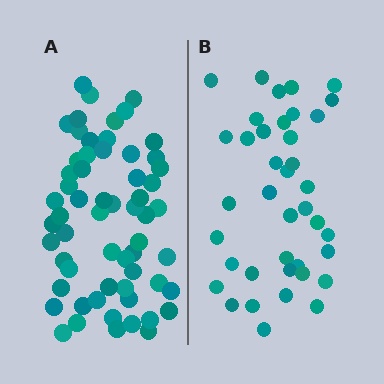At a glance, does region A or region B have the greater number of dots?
Region A (the left region) has more dots.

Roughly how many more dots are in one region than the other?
Region A has approximately 20 more dots than region B.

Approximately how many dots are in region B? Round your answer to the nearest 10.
About 40 dots. (The exact count is 39, which rounds to 40.)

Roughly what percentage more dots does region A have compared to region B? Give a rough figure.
About 55% more.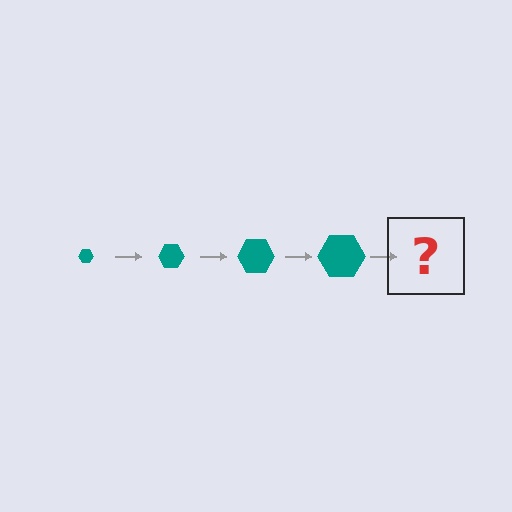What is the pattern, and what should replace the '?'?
The pattern is that the hexagon gets progressively larger each step. The '?' should be a teal hexagon, larger than the previous one.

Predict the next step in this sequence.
The next step is a teal hexagon, larger than the previous one.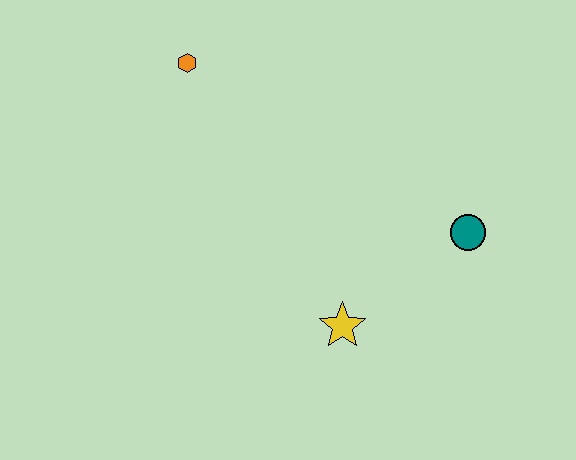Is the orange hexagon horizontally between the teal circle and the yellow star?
No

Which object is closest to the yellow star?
The teal circle is closest to the yellow star.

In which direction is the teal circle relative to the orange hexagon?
The teal circle is to the right of the orange hexagon.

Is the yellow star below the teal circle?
Yes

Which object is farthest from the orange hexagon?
The teal circle is farthest from the orange hexagon.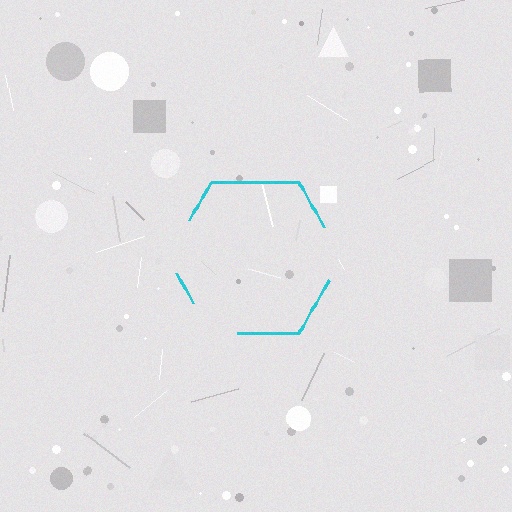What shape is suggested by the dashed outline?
The dashed outline suggests a hexagon.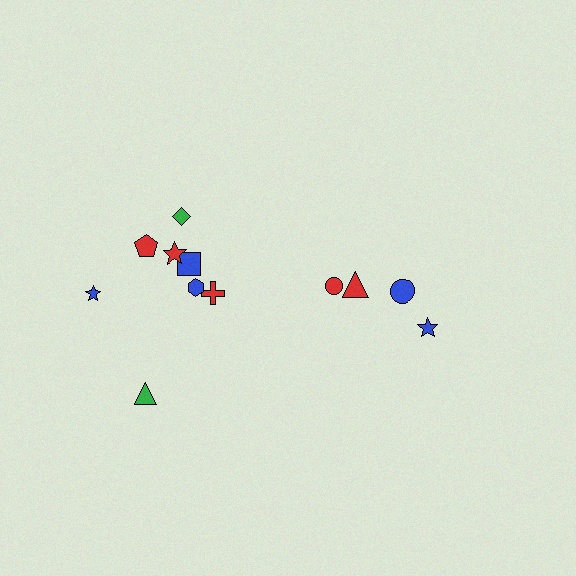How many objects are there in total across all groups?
There are 12 objects.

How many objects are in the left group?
There are 8 objects.